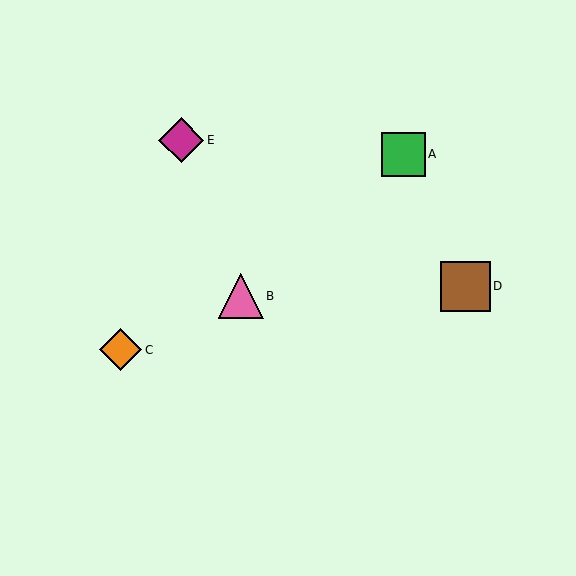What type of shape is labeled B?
Shape B is a pink triangle.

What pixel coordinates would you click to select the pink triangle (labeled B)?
Click at (241, 296) to select the pink triangle B.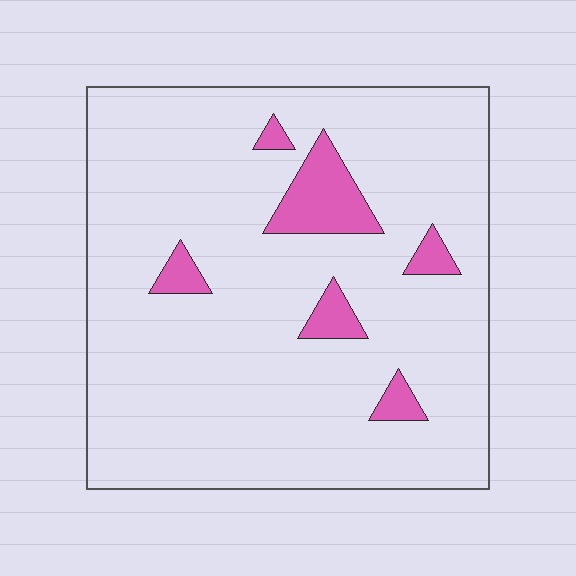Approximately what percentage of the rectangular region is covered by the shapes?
Approximately 10%.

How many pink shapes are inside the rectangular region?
6.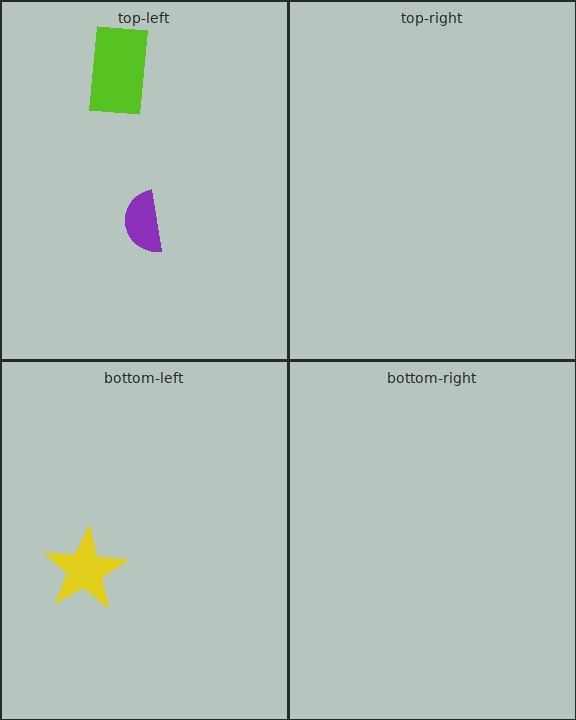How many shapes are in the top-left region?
2.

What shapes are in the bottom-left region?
The yellow star.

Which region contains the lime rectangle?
The top-left region.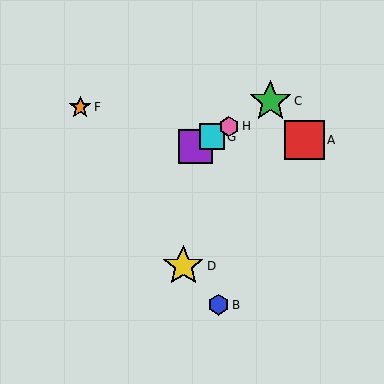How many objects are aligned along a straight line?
4 objects (C, E, G, H) are aligned along a straight line.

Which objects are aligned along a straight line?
Objects C, E, G, H are aligned along a straight line.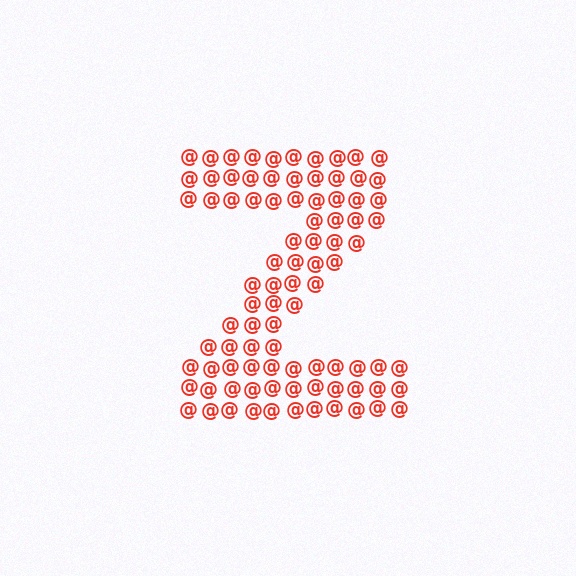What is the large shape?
The large shape is the letter Z.